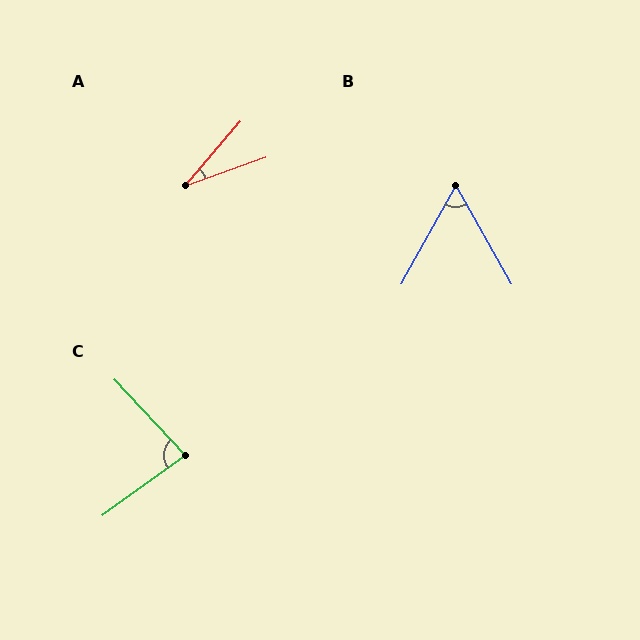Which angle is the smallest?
A, at approximately 29 degrees.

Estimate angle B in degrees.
Approximately 58 degrees.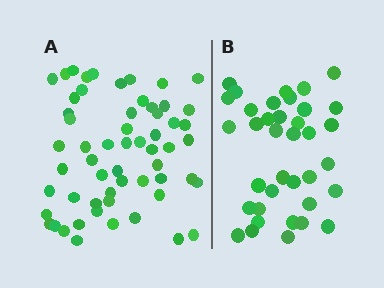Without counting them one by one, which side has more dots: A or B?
Region A (the left region) has more dots.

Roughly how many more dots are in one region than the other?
Region A has approximately 20 more dots than region B.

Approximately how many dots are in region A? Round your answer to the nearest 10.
About 60 dots. (The exact count is 58, which rounds to 60.)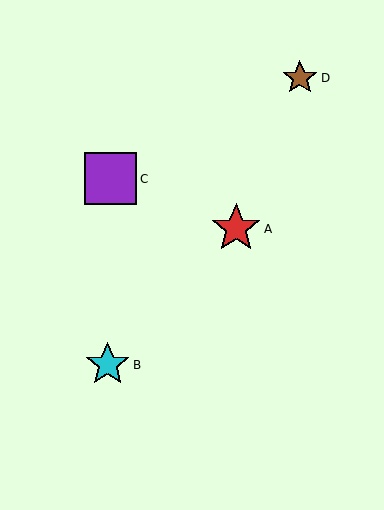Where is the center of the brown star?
The center of the brown star is at (300, 78).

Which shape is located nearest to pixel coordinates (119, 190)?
The purple square (labeled C) at (111, 179) is nearest to that location.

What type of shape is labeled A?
Shape A is a red star.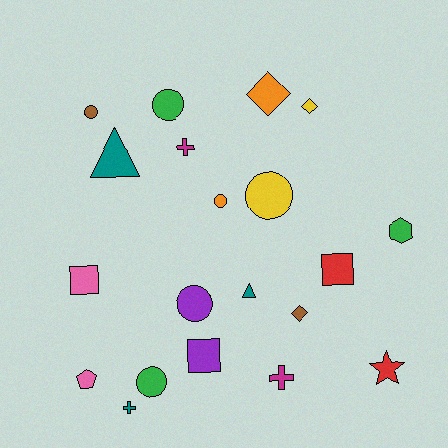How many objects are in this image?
There are 20 objects.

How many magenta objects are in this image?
There are 2 magenta objects.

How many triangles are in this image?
There are 2 triangles.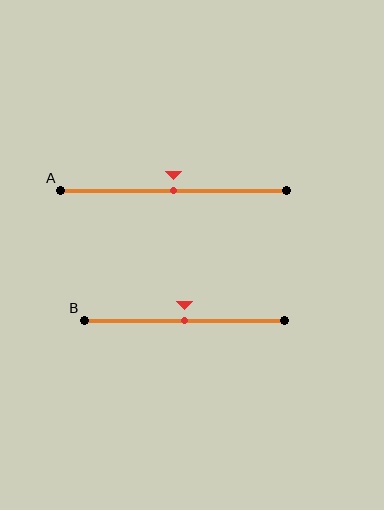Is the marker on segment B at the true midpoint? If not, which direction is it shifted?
Yes, the marker on segment B is at the true midpoint.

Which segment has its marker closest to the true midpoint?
Segment A has its marker closest to the true midpoint.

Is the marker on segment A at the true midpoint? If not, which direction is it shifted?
Yes, the marker on segment A is at the true midpoint.